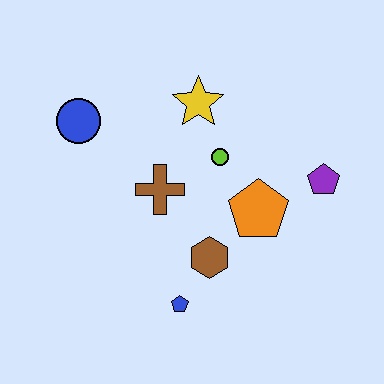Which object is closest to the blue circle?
The brown cross is closest to the blue circle.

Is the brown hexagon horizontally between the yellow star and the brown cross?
No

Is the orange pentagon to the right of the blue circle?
Yes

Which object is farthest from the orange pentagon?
The blue circle is farthest from the orange pentagon.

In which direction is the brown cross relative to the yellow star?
The brown cross is below the yellow star.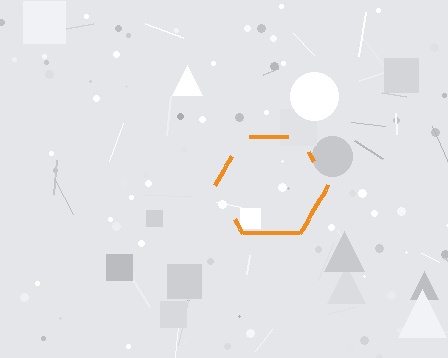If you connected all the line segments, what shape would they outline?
They would outline a hexagon.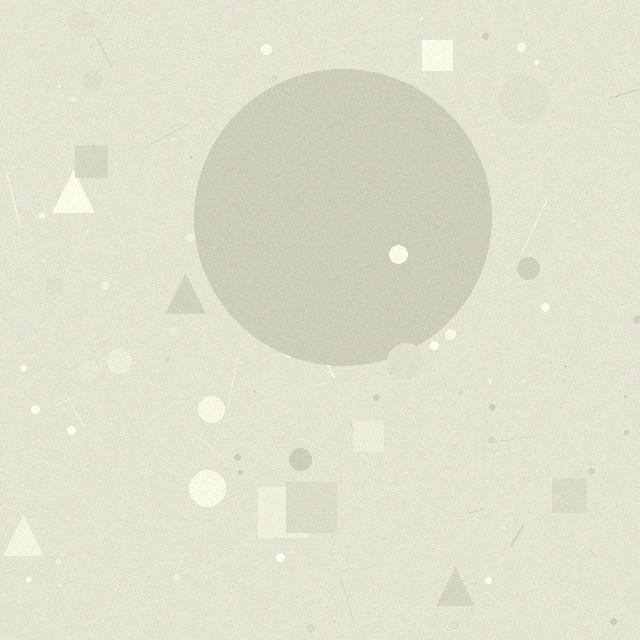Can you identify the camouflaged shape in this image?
The camouflaged shape is a circle.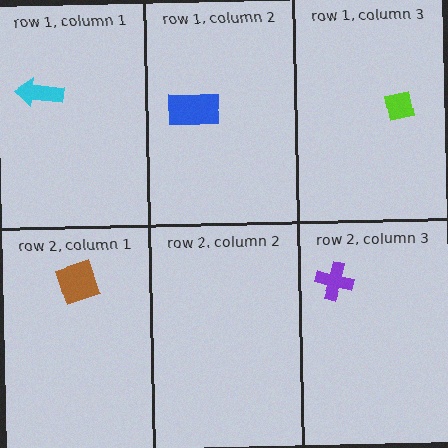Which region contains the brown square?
The row 2, column 1 region.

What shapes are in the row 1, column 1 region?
The cyan arrow.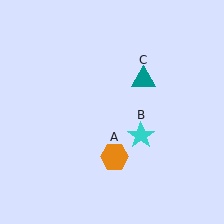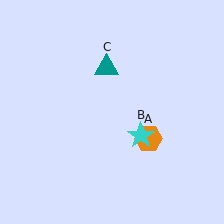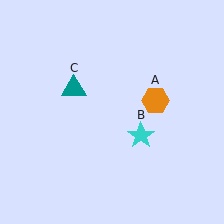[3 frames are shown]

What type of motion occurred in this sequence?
The orange hexagon (object A), teal triangle (object C) rotated counterclockwise around the center of the scene.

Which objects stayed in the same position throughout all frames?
Cyan star (object B) remained stationary.